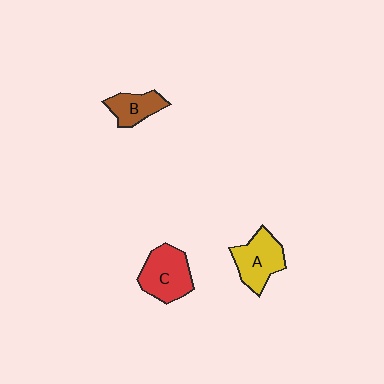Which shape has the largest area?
Shape C (red).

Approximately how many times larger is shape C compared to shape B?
Approximately 1.6 times.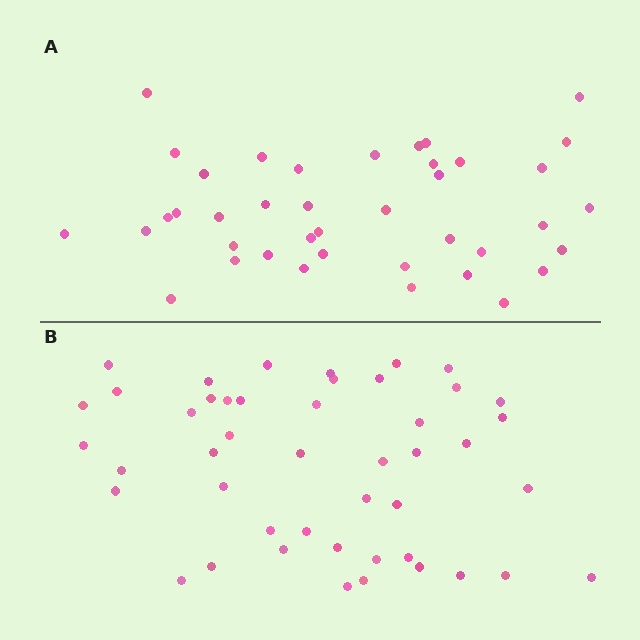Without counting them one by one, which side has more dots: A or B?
Region B (the bottom region) has more dots.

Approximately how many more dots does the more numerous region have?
Region B has about 6 more dots than region A.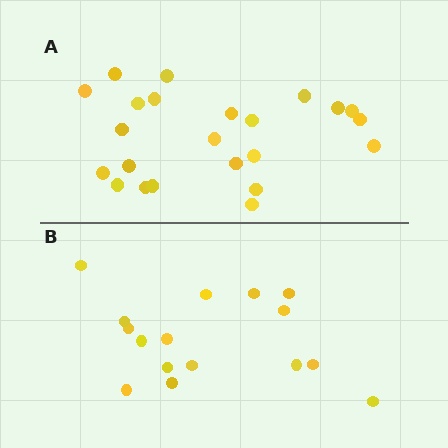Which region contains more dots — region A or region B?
Region A (the top region) has more dots.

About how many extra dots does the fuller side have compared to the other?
Region A has roughly 8 or so more dots than region B.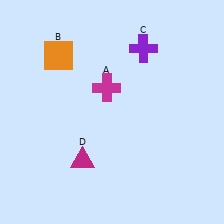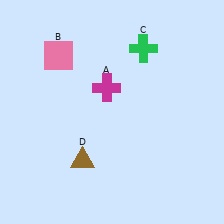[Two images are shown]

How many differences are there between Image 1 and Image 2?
There are 3 differences between the two images.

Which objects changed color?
B changed from orange to pink. C changed from purple to green. D changed from magenta to brown.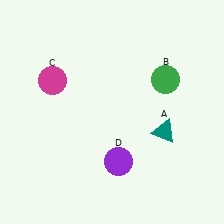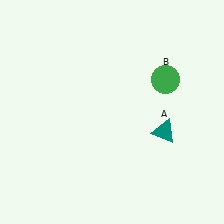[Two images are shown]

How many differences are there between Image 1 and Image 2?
There are 2 differences between the two images.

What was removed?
The purple circle (D), the magenta circle (C) were removed in Image 2.